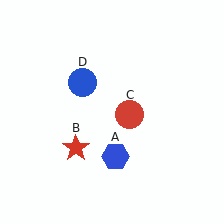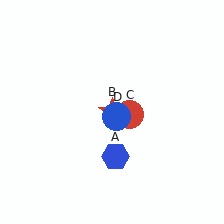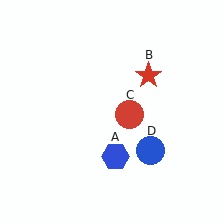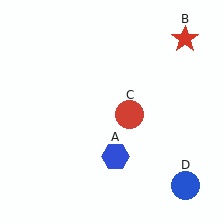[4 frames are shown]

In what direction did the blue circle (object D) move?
The blue circle (object D) moved down and to the right.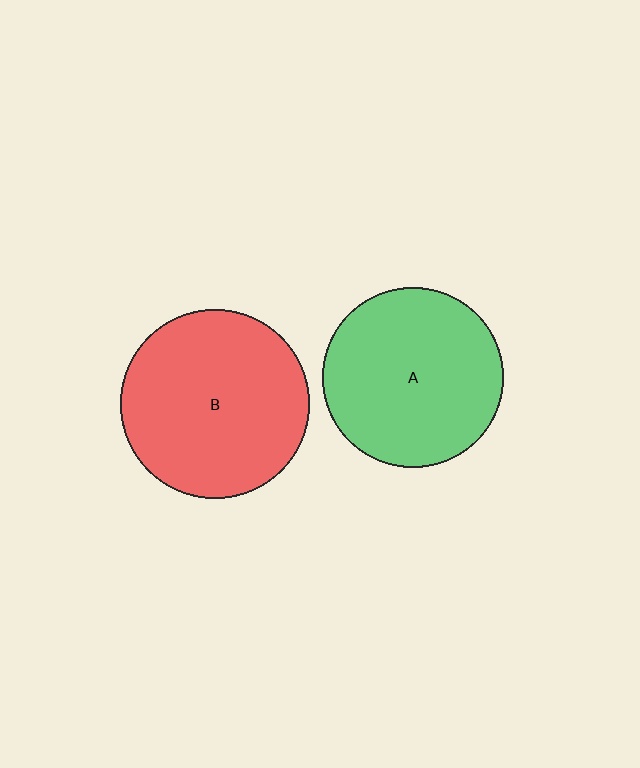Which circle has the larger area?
Circle B (red).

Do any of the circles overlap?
No, none of the circles overlap.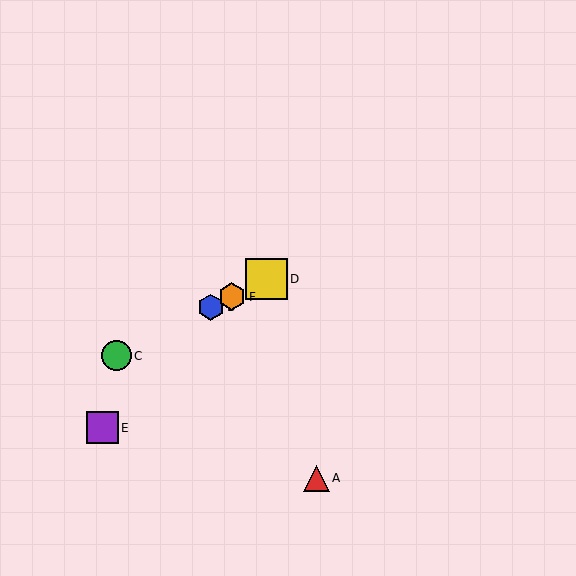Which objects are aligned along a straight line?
Objects B, C, D, F are aligned along a straight line.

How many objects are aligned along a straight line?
4 objects (B, C, D, F) are aligned along a straight line.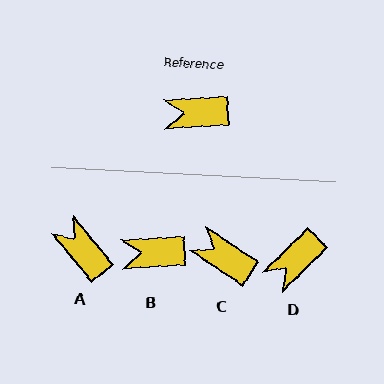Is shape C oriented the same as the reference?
No, it is off by about 37 degrees.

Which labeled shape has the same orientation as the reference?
B.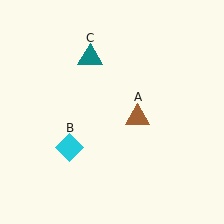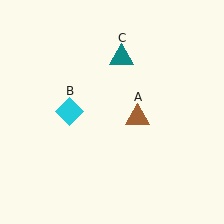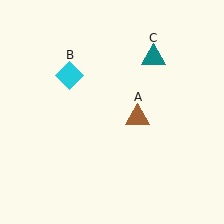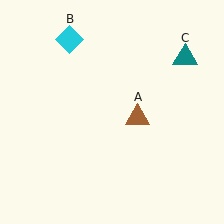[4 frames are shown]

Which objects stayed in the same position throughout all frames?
Brown triangle (object A) remained stationary.